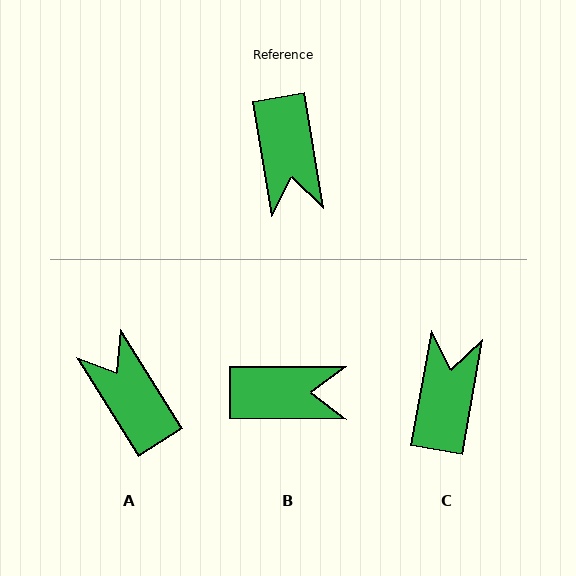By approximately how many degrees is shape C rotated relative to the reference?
Approximately 161 degrees counter-clockwise.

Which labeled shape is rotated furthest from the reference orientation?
C, about 161 degrees away.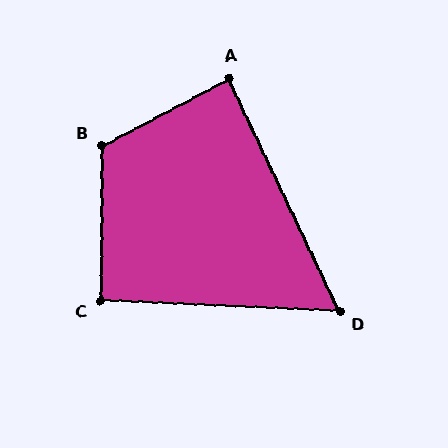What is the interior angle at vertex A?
Approximately 88 degrees (approximately right).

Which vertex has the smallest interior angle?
D, at approximately 62 degrees.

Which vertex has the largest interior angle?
B, at approximately 118 degrees.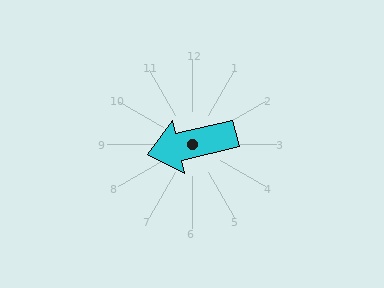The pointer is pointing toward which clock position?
Roughly 9 o'clock.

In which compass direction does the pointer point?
West.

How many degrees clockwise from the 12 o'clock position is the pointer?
Approximately 257 degrees.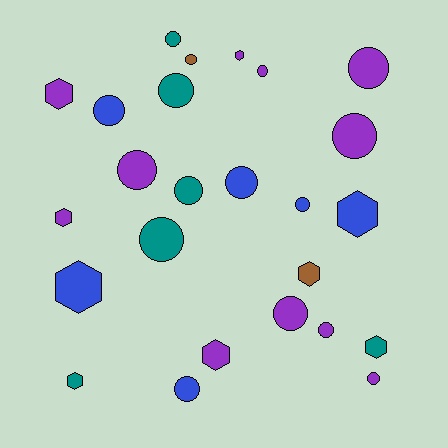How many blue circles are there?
There are 4 blue circles.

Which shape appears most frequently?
Circle, with 16 objects.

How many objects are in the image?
There are 25 objects.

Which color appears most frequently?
Purple, with 11 objects.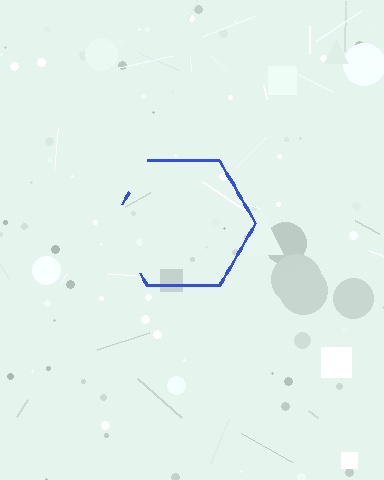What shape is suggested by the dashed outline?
The dashed outline suggests a hexagon.